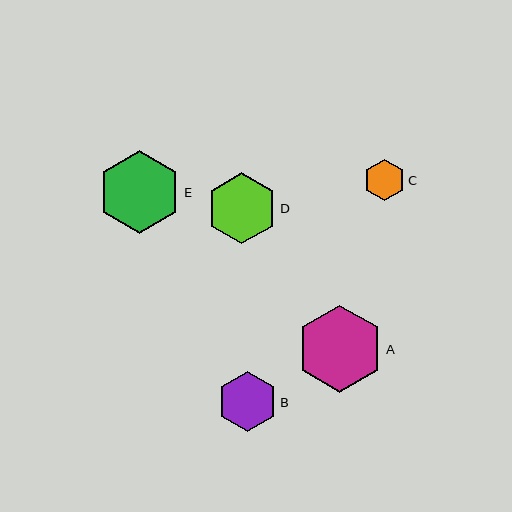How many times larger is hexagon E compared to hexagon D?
Hexagon E is approximately 1.2 times the size of hexagon D.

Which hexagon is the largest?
Hexagon A is the largest with a size of approximately 87 pixels.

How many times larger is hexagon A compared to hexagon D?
Hexagon A is approximately 1.2 times the size of hexagon D.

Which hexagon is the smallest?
Hexagon C is the smallest with a size of approximately 41 pixels.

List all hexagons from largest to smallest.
From largest to smallest: A, E, D, B, C.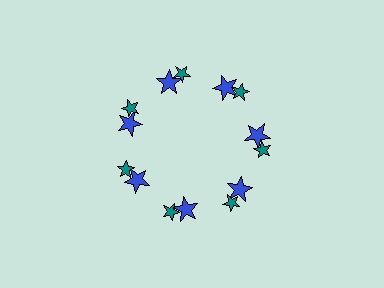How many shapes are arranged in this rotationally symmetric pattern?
There are 14 shapes, arranged in 7 groups of 2.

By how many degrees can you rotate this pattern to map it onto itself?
The pattern maps onto itself every 51 degrees of rotation.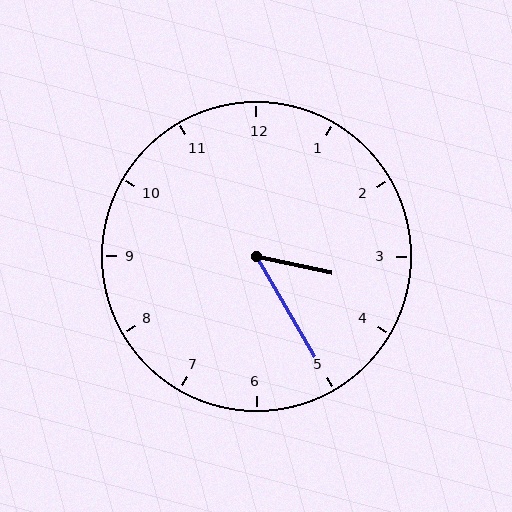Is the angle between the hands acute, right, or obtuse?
It is acute.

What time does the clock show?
3:25.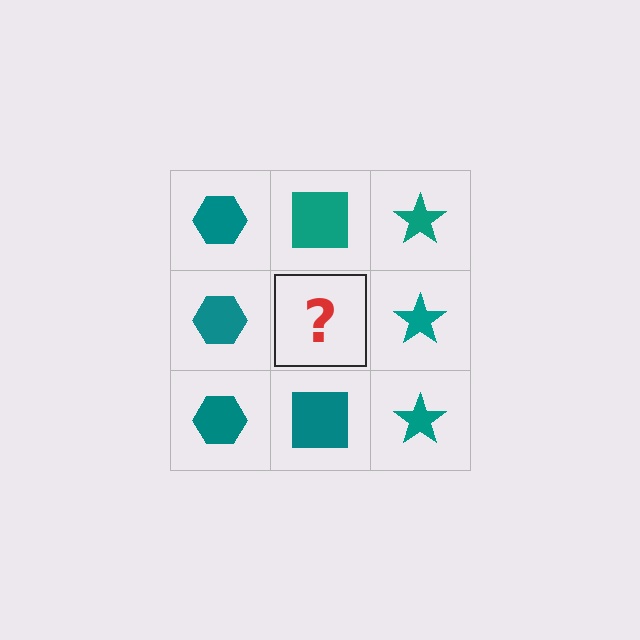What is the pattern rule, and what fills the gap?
The rule is that each column has a consistent shape. The gap should be filled with a teal square.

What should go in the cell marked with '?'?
The missing cell should contain a teal square.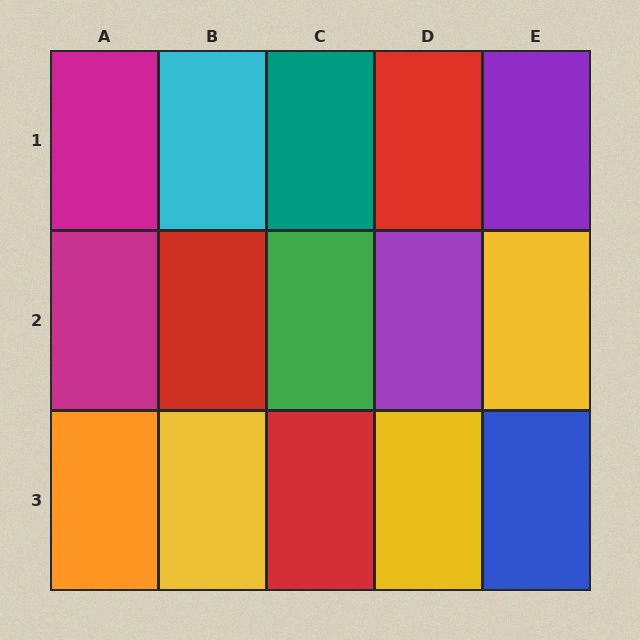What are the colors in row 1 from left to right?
Magenta, cyan, teal, red, purple.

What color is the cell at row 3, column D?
Yellow.